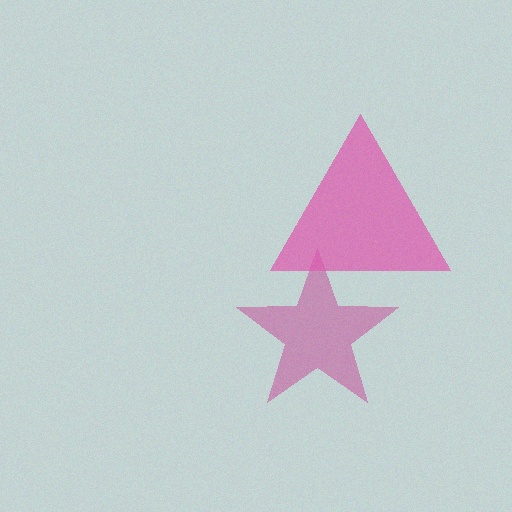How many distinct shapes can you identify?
There are 2 distinct shapes: a magenta star, a pink triangle.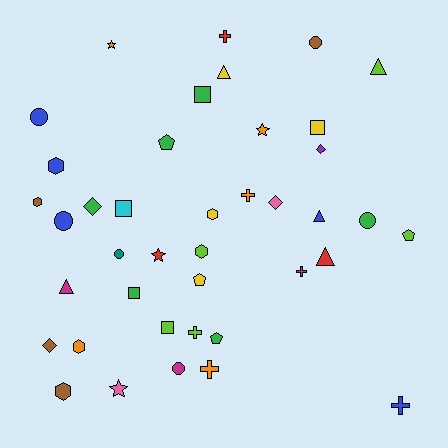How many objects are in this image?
There are 40 objects.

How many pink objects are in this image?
There are 2 pink objects.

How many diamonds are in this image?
There are 4 diamonds.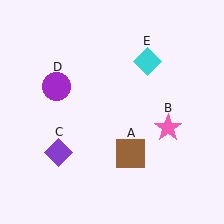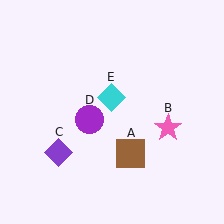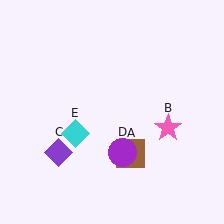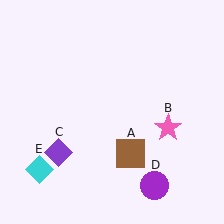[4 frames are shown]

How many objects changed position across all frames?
2 objects changed position: purple circle (object D), cyan diamond (object E).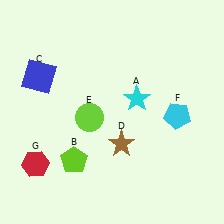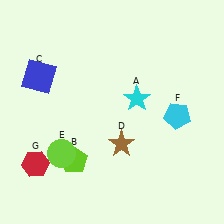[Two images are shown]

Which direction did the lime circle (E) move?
The lime circle (E) moved down.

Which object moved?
The lime circle (E) moved down.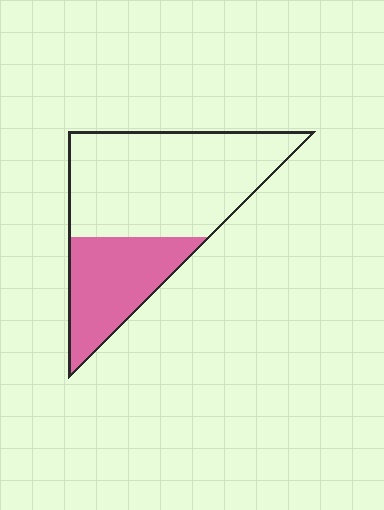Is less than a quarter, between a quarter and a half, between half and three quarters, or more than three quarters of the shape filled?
Between a quarter and a half.